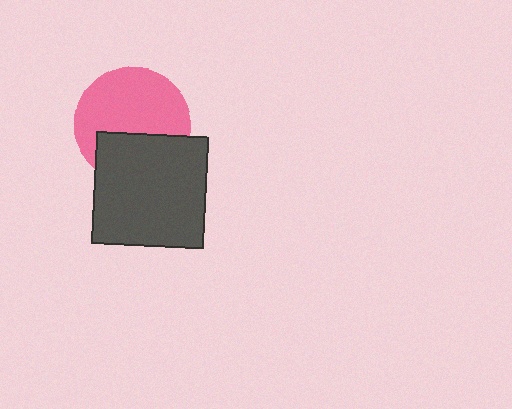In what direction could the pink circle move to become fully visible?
The pink circle could move up. That would shift it out from behind the dark gray square entirely.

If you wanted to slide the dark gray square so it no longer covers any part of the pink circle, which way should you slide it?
Slide it down — that is the most direct way to separate the two shapes.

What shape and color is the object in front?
The object in front is a dark gray square.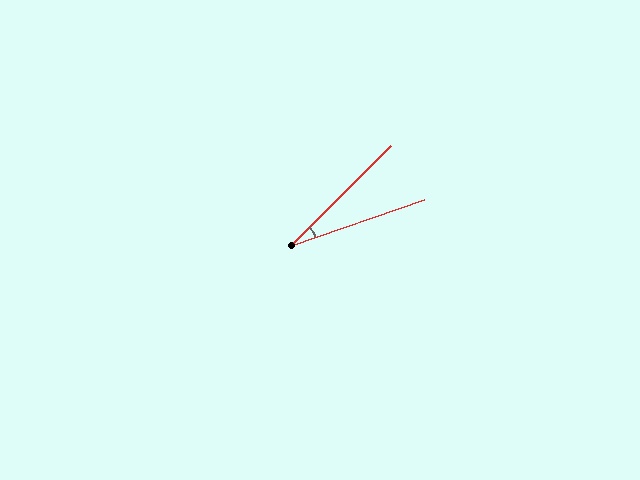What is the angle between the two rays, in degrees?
Approximately 26 degrees.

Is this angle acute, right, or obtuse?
It is acute.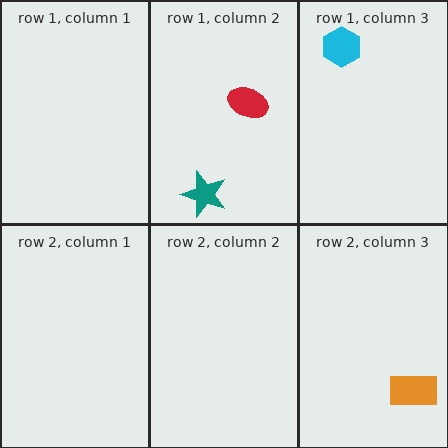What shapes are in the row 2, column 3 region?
The orange rectangle.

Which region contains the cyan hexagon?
The row 1, column 3 region.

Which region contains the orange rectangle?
The row 2, column 3 region.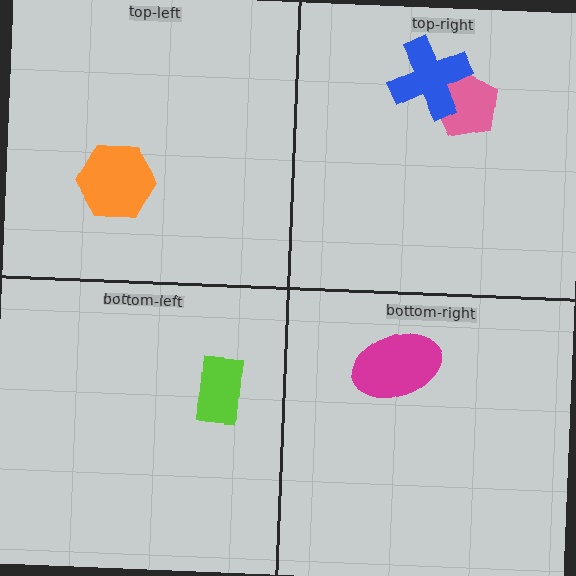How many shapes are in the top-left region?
1.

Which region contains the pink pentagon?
The top-right region.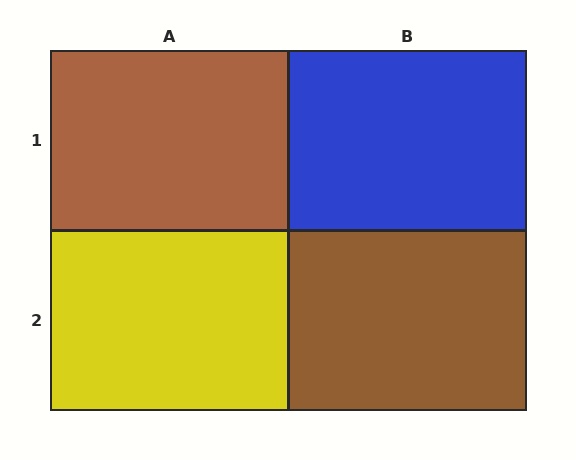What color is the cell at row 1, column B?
Blue.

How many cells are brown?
2 cells are brown.